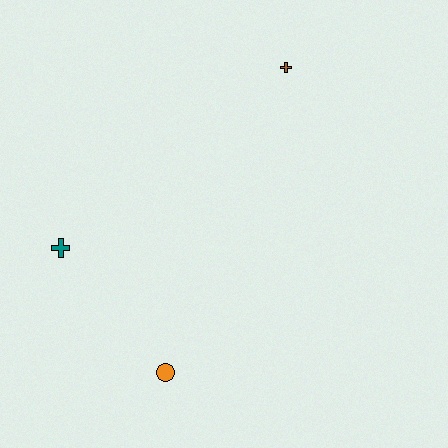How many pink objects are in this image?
There are no pink objects.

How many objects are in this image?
There are 3 objects.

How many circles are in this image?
There is 1 circle.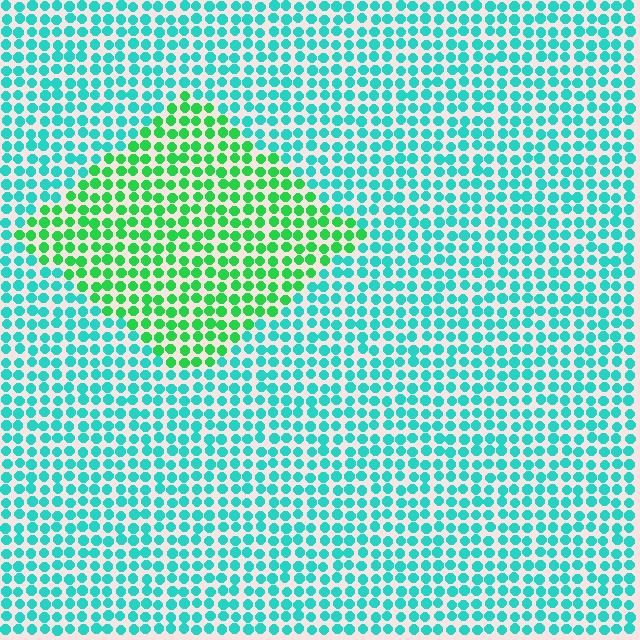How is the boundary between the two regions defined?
The boundary is defined purely by a slight shift in hue (about 42 degrees). Spacing, size, and orientation are identical on both sides.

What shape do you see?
I see a diamond.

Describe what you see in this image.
The image is filled with small cyan elements in a uniform arrangement. A diamond-shaped region is visible where the elements are tinted to a slightly different hue, forming a subtle color boundary.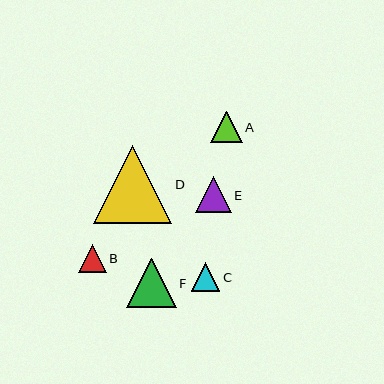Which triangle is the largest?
Triangle D is the largest with a size of approximately 79 pixels.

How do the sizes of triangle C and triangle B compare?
Triangle C and triangle B are approximately the same size.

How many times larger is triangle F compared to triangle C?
Triangle F is approximately 1.7 times the size of triangle C.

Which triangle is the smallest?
Triangle B is the smallest with a size of approximately 28 pixels.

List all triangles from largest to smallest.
From largest to smallest: D, F, E, A, C, B.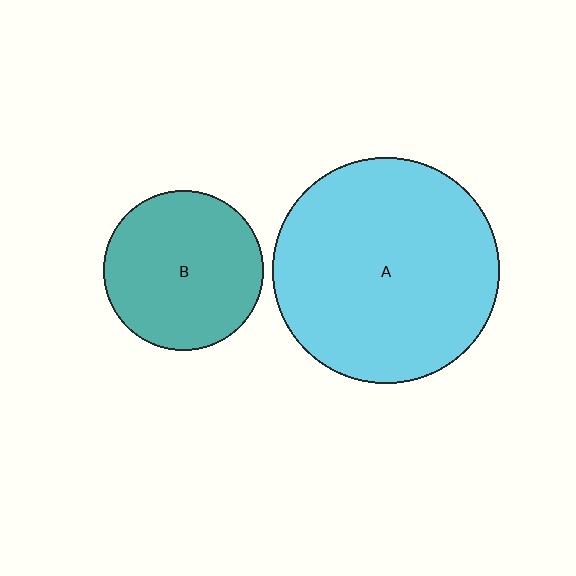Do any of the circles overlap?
No, none of the circles overlap.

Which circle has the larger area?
Circle A (cyan).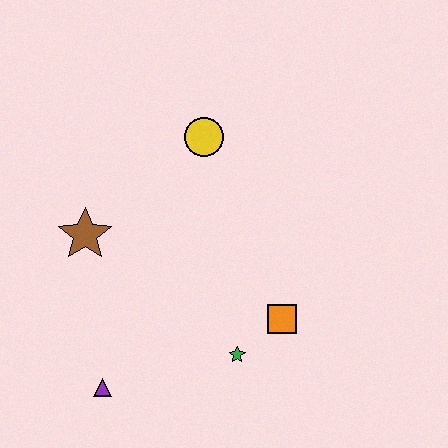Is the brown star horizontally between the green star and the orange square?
No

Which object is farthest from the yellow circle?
The purple triangle is farthest from the yellow circle.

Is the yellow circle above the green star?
Yes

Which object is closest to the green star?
The orange square is closest to the green star.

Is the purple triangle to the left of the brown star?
No